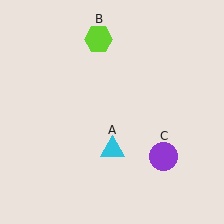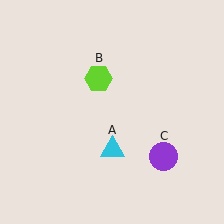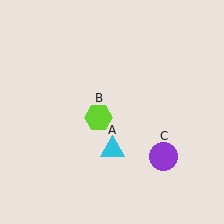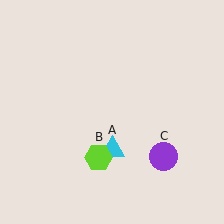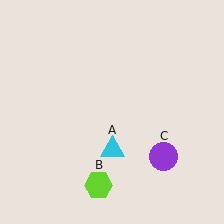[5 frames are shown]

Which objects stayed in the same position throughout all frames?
Cyan triangle (object A) and purple circle (object C) remained stationary.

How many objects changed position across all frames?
1 object changed position: lime hexagon (object B).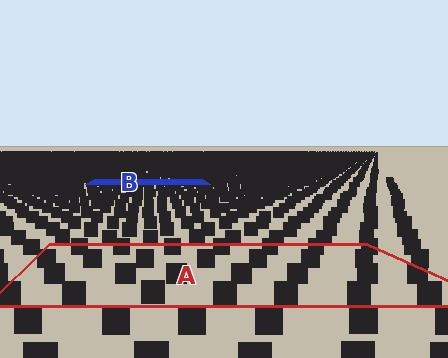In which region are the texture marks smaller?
The texture marks are smaller in region B, because it is farther away.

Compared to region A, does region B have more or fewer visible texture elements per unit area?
Region B has more texture elements per unit area — they are packed more densely because it is farther away.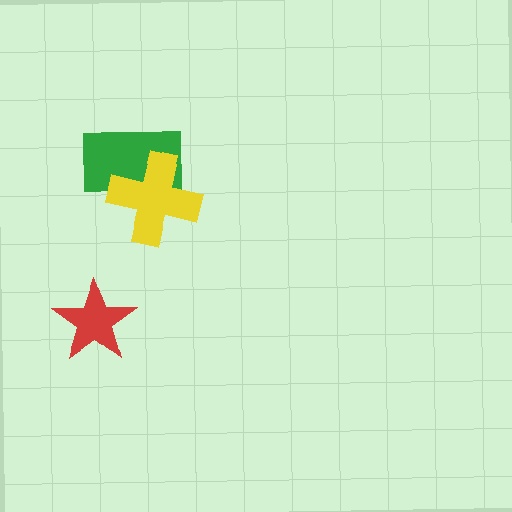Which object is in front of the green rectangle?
The yellow cross is in front of the green rectangle.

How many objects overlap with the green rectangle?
1 object overlaps with the green rectangle.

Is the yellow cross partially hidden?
No, no other shape covers it.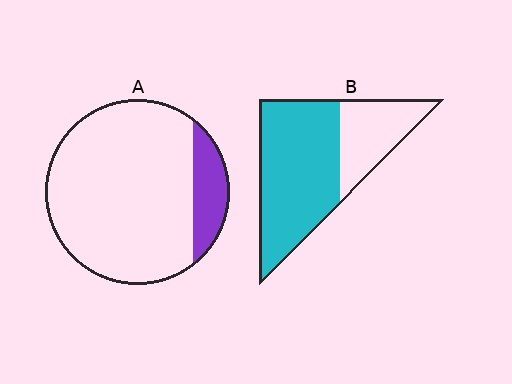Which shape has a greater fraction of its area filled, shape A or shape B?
Shape B.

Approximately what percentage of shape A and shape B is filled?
A is approximately 15% and B is approximately 70%.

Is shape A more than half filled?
No.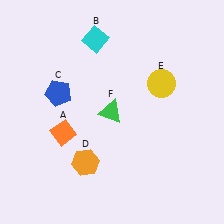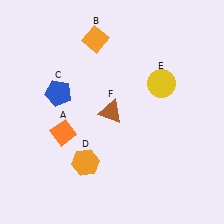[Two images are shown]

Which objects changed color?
B changed from cyan to orange. F changed from green to brown.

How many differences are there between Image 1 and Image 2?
There are 2 differences between the two images.